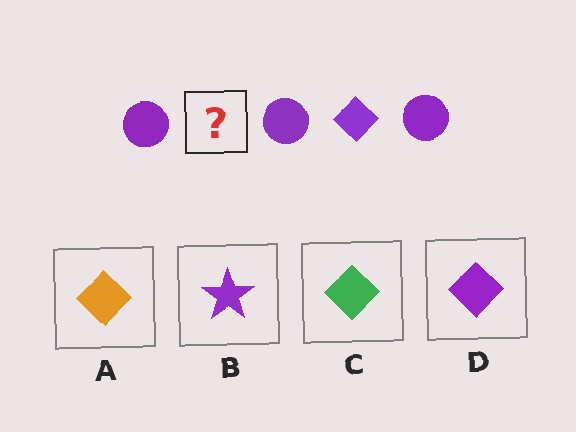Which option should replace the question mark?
Option D.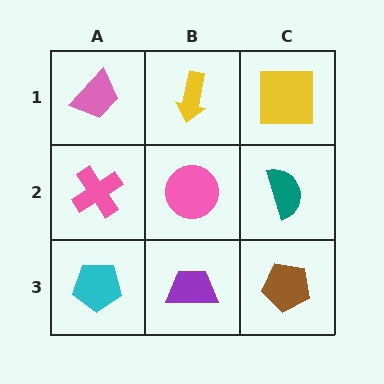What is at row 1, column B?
A yellow arrow.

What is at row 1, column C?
A yellow square.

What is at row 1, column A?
A pink trapezoid.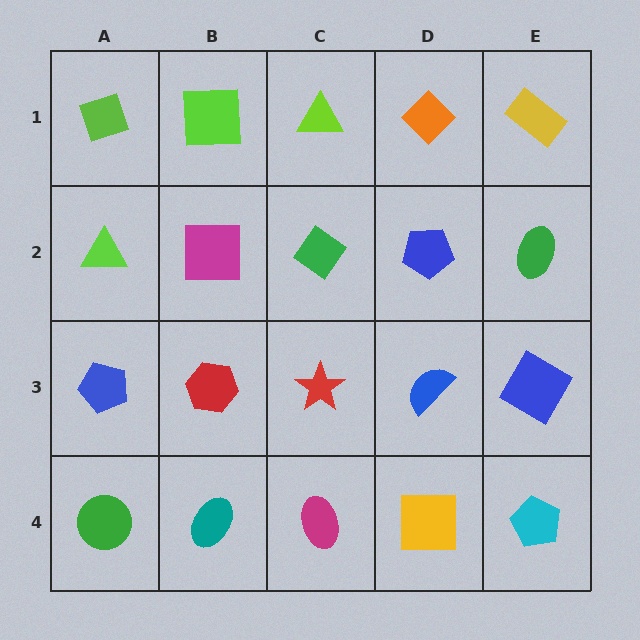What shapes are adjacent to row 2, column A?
A lime diamond (row 1, column A), a blue pentagon (row 3, column A), a magenta square (row 2, column B).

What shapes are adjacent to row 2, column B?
A lime square (row 1, column B), a red hexagon (row 3, column B), a lime triangle (row 2, column A), a green diamond (row 2, column C).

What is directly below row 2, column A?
A blue pentagon.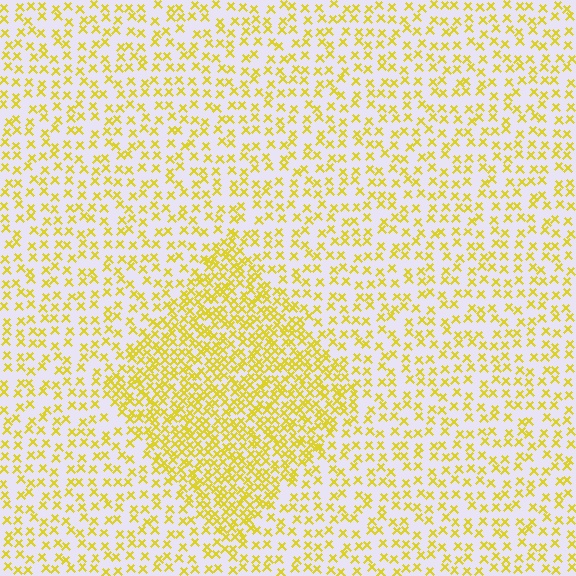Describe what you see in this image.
The image contains small yellow elements arranged at two different densities. A diamond-shaped region is visible where the elements are more densely packed than the surrounding area.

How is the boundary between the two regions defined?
The boundary is defined by a change in element density (approximately 2.2x ratio). All elements are the same color, size, and shape.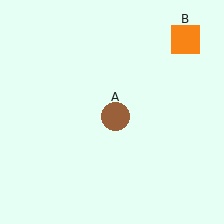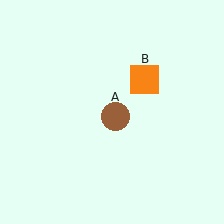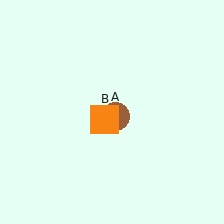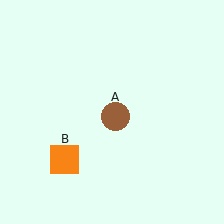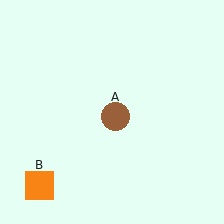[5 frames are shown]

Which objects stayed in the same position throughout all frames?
Brown circle (object A) remained stationary.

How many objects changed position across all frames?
1 object changed position: orange square (object B).